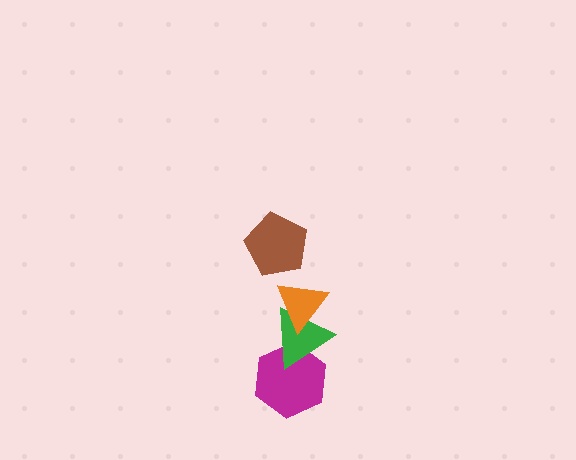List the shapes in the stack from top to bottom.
From top to bottom: the brown pentagon, the orange triangle, the green triangle, the magenta hexagon.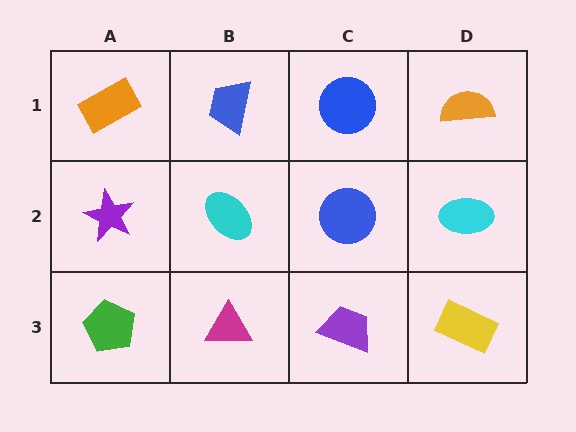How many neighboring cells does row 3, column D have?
2.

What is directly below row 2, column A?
A green pentagon.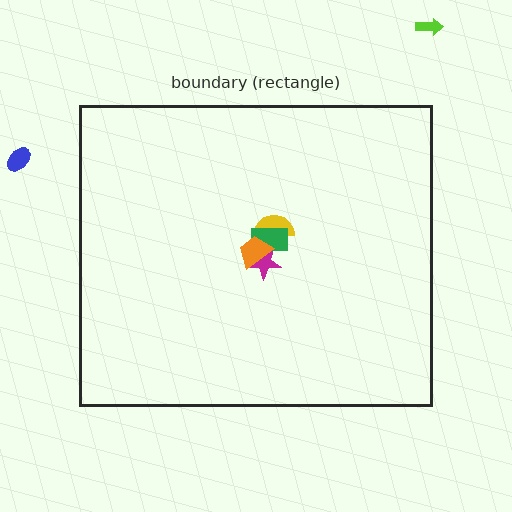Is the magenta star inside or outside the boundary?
Inside.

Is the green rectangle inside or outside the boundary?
Inside.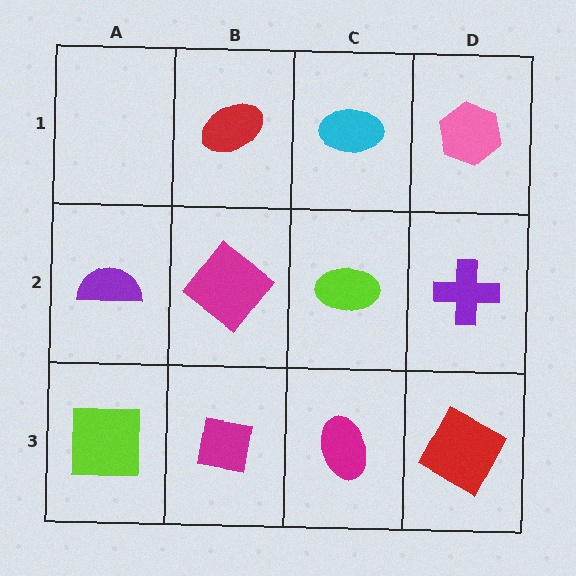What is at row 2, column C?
A lime ellipse.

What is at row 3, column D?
A red square.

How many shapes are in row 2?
4 shapes.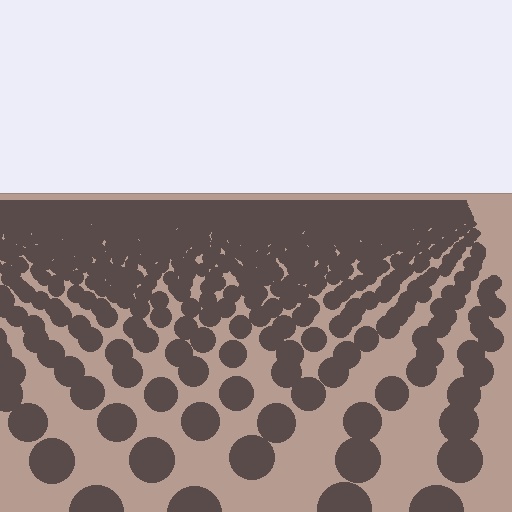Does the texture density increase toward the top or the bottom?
Density increases toward the top.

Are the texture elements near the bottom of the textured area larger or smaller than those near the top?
Larger. Near the bottom, elements are closer to the viewer and appear at a bigger on-screen size.